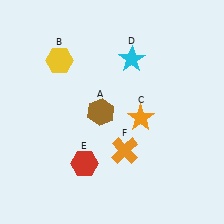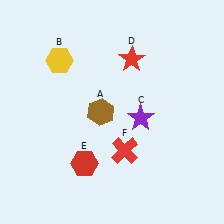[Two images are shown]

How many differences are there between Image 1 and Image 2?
There are 3 differences between the two images.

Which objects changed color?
C changed from orange to purple. D changed from cyan to red. F changed from orange to red.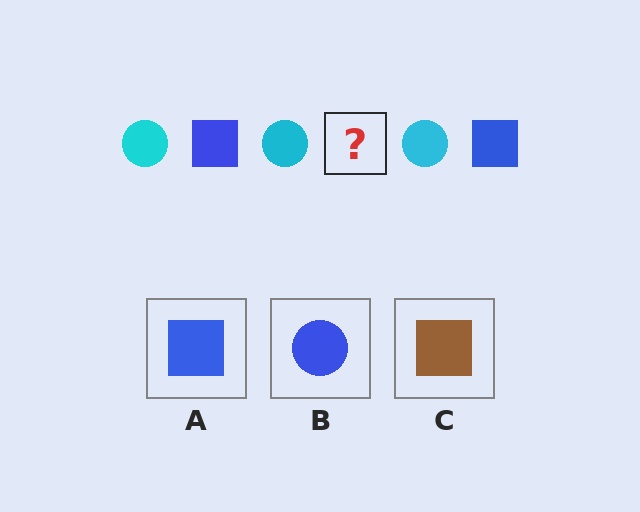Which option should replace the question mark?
Option A.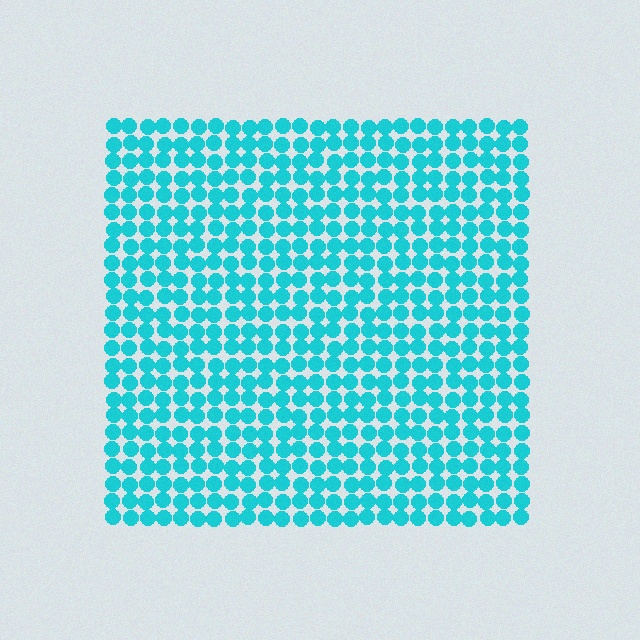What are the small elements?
The small elements are circles.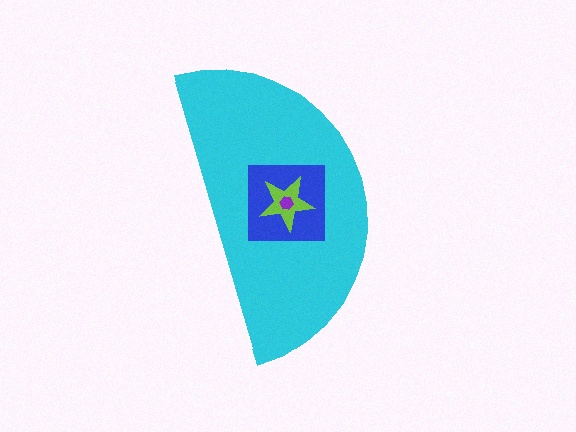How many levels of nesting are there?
4.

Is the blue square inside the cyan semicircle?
Yes.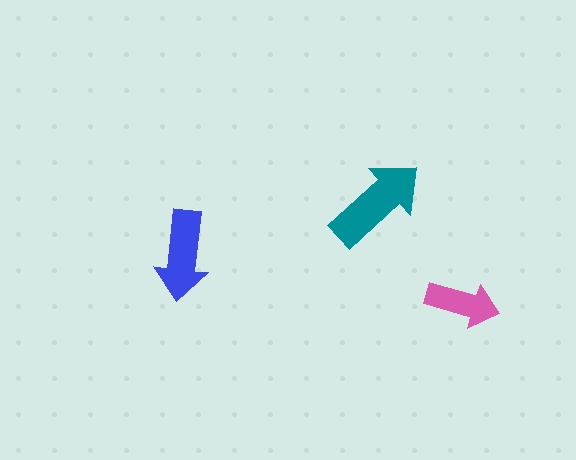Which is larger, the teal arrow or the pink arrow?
The teal one.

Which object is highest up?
The teal arrow is topmost.